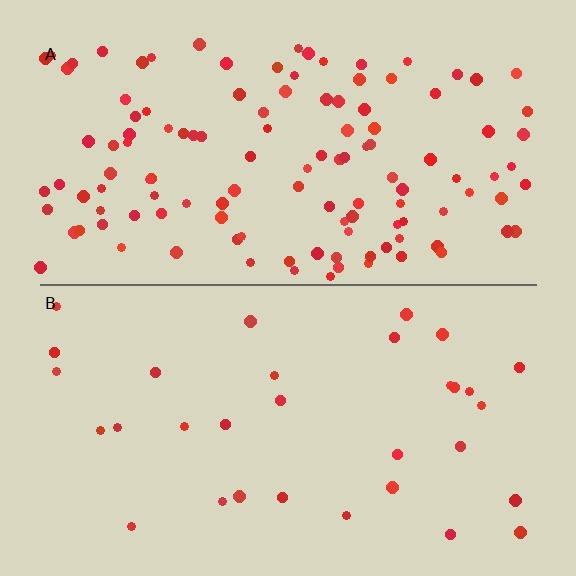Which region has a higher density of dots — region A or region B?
A (the top).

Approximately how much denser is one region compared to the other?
Approximately 3.8× — region A over region B.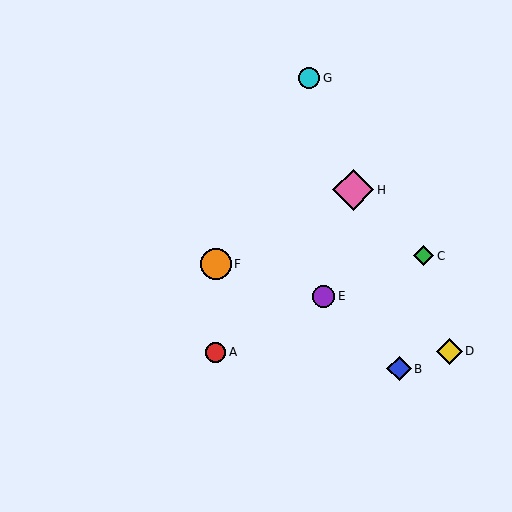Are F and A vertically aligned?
Yes, both are at x≈216.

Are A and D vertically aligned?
No, A is at x≈216 and D is at x≈449.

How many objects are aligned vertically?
2 objects (A, F) are aligned vertically.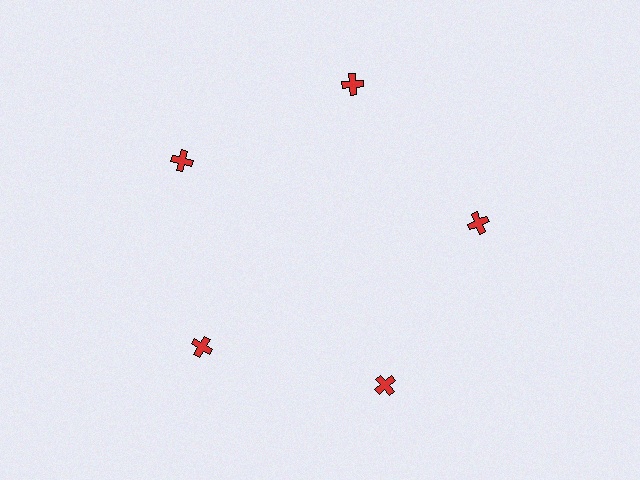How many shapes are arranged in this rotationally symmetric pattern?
There are 5 shapes, arranged in 5 groups of 1.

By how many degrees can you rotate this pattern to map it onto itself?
The pattern maps onto itself every 72 degrees of rotation.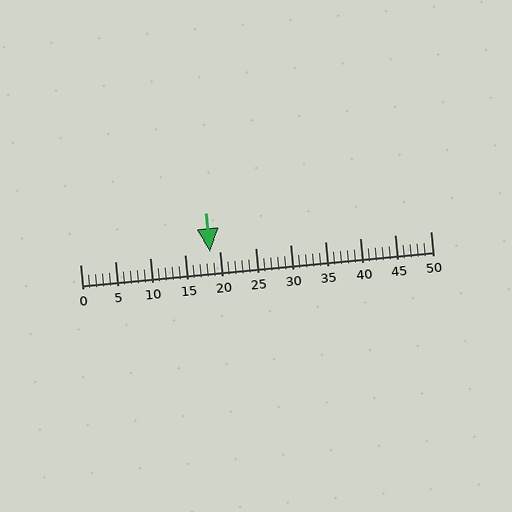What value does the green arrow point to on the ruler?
The green arrow points to approximately 19.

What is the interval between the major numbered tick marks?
The major tick marks are spaced 5 units apart.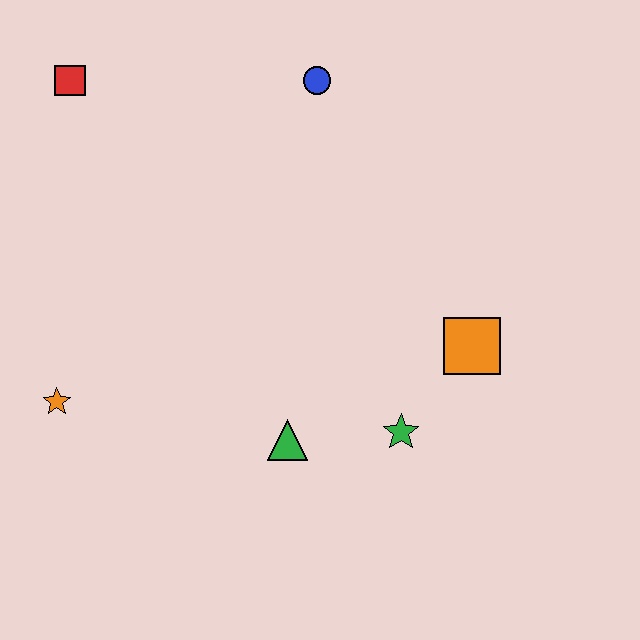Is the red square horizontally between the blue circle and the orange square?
No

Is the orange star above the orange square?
No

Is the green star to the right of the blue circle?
Yes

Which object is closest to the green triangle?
The green star is closest to the green triangle.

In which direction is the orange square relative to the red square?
The orange square is to the right of the red square.